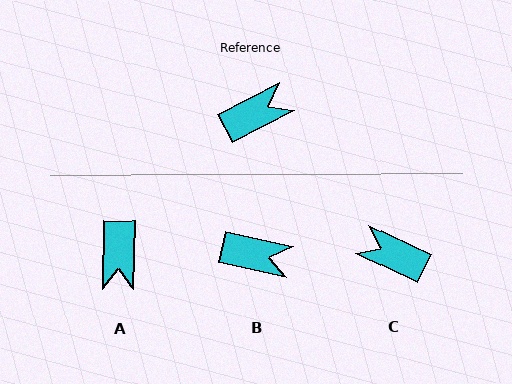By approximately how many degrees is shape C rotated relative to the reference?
Approximately 127 degrees counter-clockwise.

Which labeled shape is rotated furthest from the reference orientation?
C, about 127 degrees away.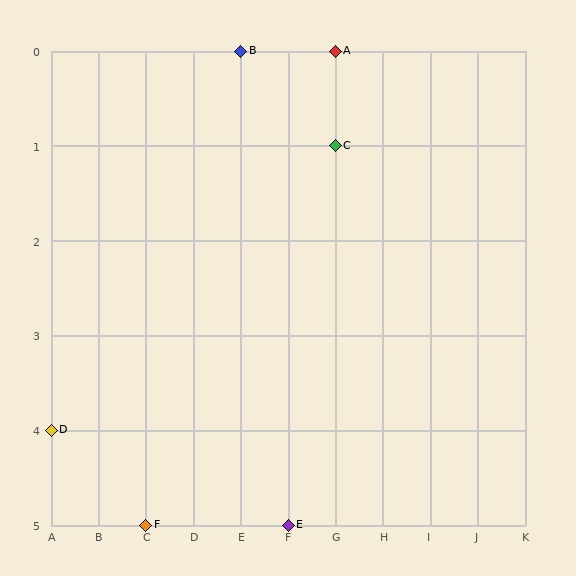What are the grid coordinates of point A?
Point A is at grid coordinates (G, 0).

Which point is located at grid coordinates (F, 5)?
Point E is at (F, 5).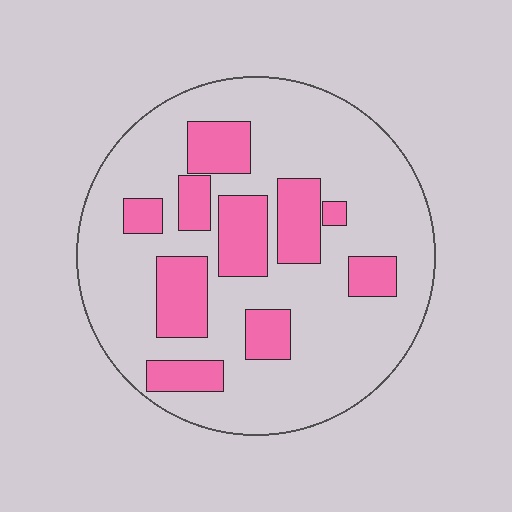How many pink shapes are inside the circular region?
10.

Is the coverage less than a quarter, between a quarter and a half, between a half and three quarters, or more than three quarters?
Between a quarter and a half.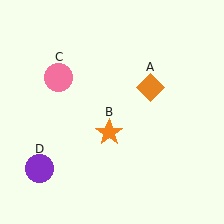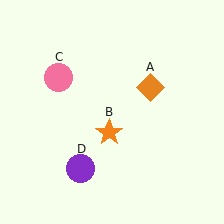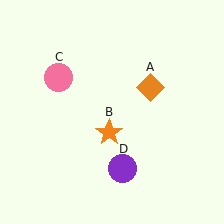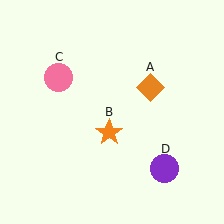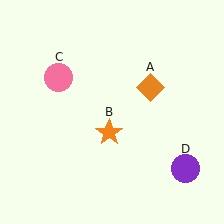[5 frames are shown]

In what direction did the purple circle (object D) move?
The purple circle (object D) moved right.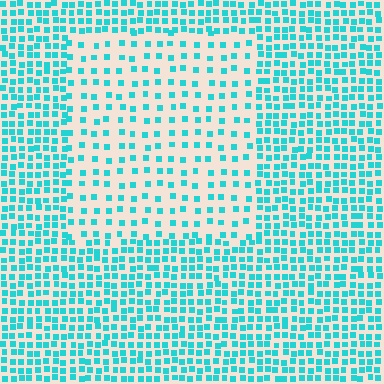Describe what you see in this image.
The image contains small cyan elements arranged at two different densities. A rectangle-shaped region is visible where the elements are less densely packed than the surrounding area.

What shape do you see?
I see a rectangle.